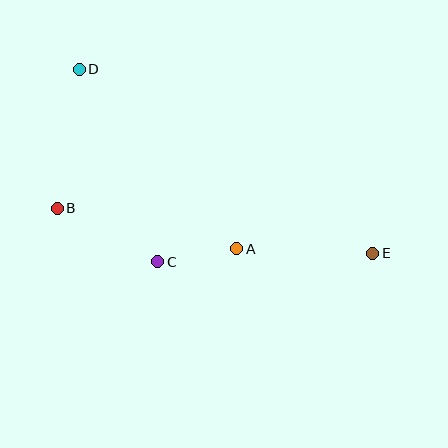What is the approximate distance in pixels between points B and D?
The distance between B and D is approximately 141 pixels.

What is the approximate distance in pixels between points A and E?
The distance between A and E is approximately 137 pixels.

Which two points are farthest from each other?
Points D and E are farthest from each other.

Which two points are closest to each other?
Points A and C are closest to each other.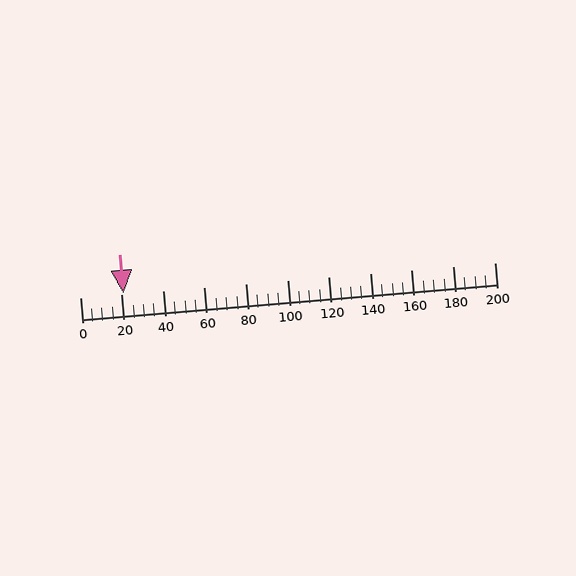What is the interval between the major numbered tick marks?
The major tick marks are spaced 20 units apart.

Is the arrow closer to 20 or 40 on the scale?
The arrow is closer to 20.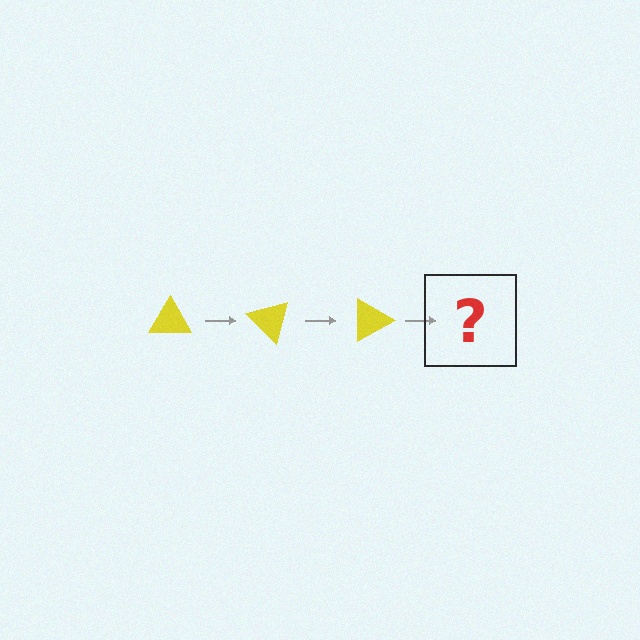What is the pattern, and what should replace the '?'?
The pattern is that the triangle rotates 45 degrees each step. The '?' should be a yellow triangle rotated 135 degrees.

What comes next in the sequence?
The next element should be a yellow triangle rotated 135 degrees.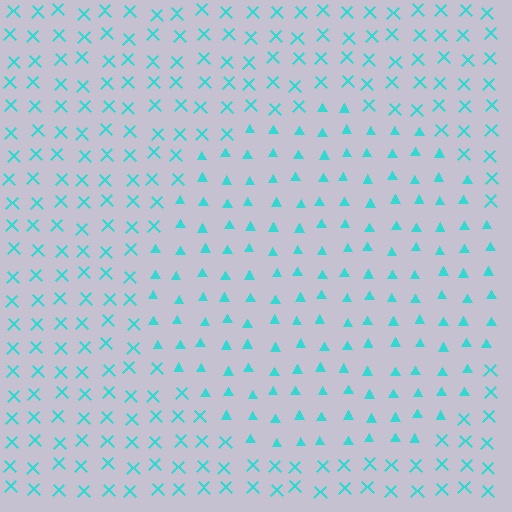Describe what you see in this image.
The image is filled with small cyan elements arranged in a uniform grid. A circle-shaped region contains triangles, while the surrounding area contains X marks. The boundary is defined purely by the change in element shape.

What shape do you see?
I see a circle.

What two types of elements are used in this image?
The image uses triangles inside the circle region and X marks outside it.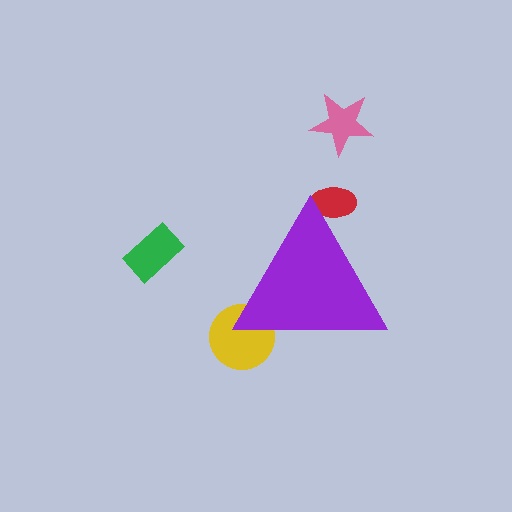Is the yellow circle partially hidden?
Yes, the yellow circle is partially hidden behind the purple triangle.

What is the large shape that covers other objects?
A purple triangle.